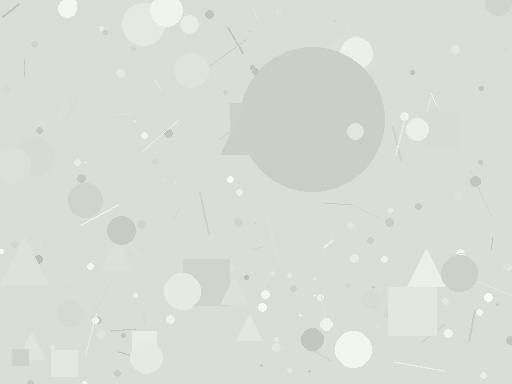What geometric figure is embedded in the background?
A circle is embedded in the background.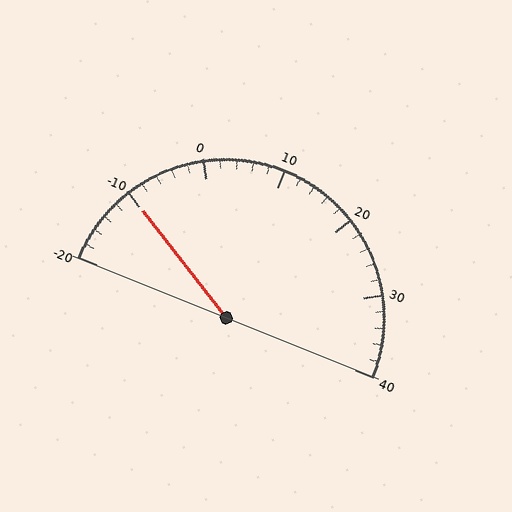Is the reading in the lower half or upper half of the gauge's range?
The reading is in the lower half of the range (-20 to 40).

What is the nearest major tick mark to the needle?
The nearest major tick mark is -10.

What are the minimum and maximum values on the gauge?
The gauge ranges from -20 to 40.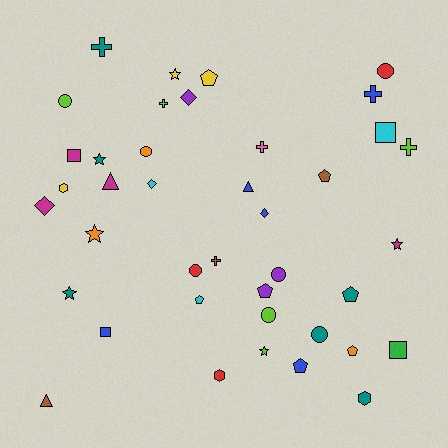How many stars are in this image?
There are 6 stars.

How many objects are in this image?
There are 40 objects.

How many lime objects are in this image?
There are 5 lime objects.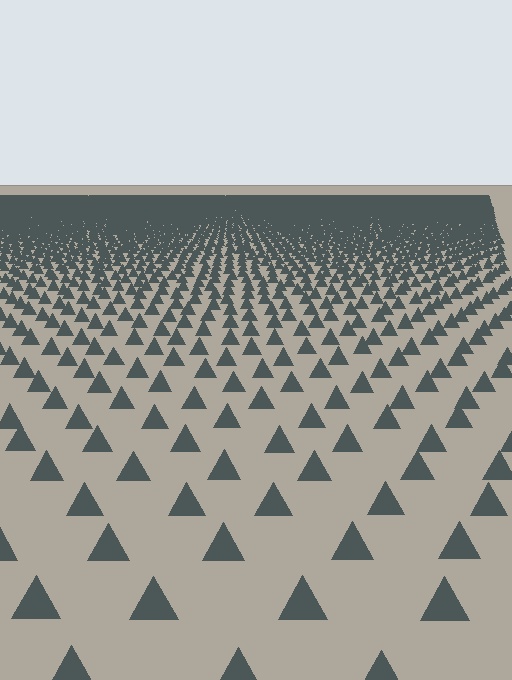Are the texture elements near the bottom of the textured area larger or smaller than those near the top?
Larger. Near the bottom, elements are closer to the viewer and appear at a bigger on-screen size.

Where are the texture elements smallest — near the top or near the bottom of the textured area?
Near the top.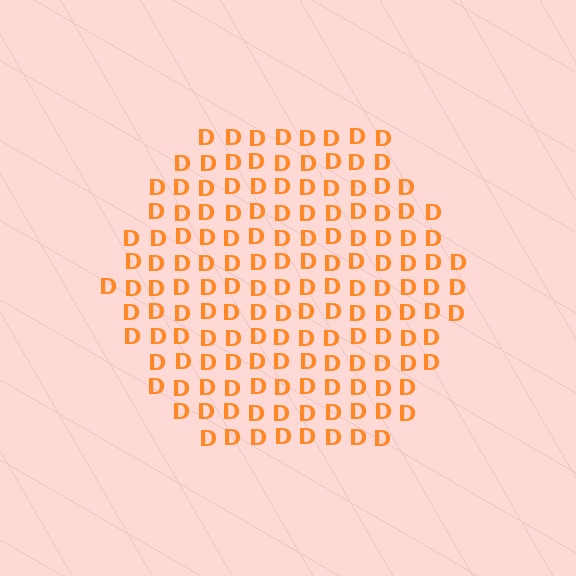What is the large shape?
The large shape is a hexagon.